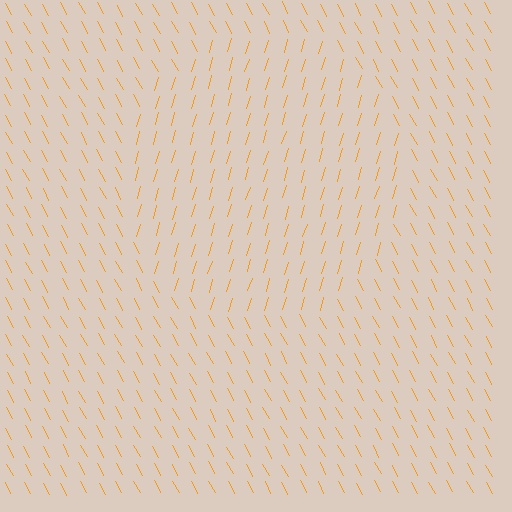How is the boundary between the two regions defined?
The boundary is defined purely by a change in line orientation (approximately 45 degrees difference). All lines are the same color and thickness.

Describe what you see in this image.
The image is filled with small orange line segments. A circle region in the image has lines oriented differently from the surrounding lines, creating a visible texture boundary.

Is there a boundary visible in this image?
Yes, there is a texture boundary formed by a change in line orientation.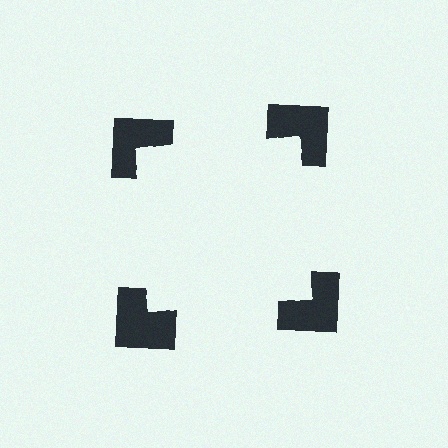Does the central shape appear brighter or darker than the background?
It typically appears slightly brighter than the background, even though no actual brightness change is drawn.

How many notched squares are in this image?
There are 4 — one at each vertex of the illusory square.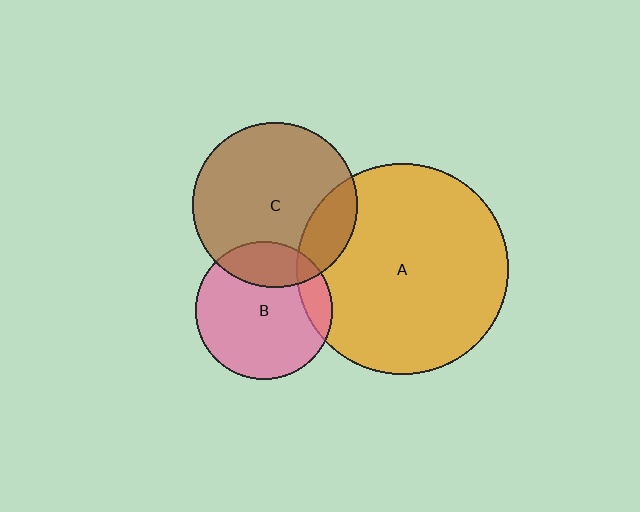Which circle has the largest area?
Circle A (orange).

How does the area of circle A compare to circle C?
Approximately 1.7 times.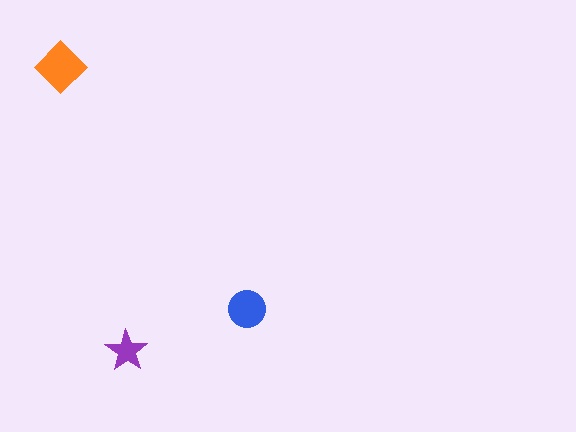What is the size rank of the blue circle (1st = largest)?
2nd.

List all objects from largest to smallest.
The orange diamond, the blue circle, the purple star.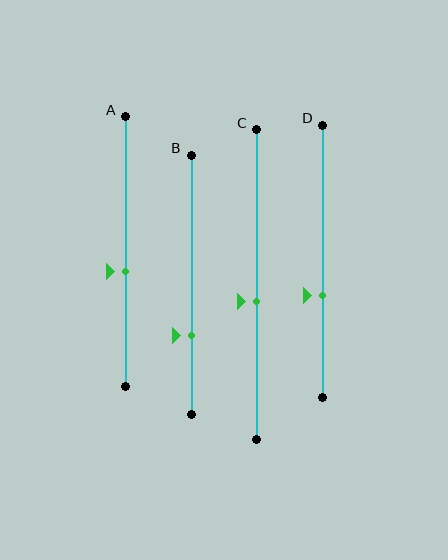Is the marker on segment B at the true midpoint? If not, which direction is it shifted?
No, the marker on segment B is shifted downward by about 20% of the segment length.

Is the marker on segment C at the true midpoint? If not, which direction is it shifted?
No, the marker on segment C is shifted downward by about 5% of the segment length.